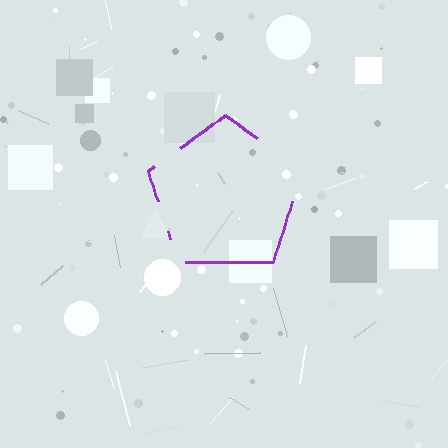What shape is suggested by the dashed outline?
The dashed outline suggests a pentagon.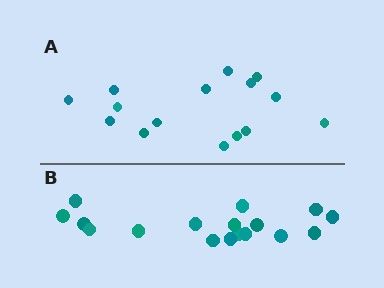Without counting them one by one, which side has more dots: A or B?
Region B (the bottom region) has more dots.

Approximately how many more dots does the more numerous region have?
Region B has just a few more — roughly 2 or 3 more dots than region A.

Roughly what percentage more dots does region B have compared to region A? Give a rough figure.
About 15% more.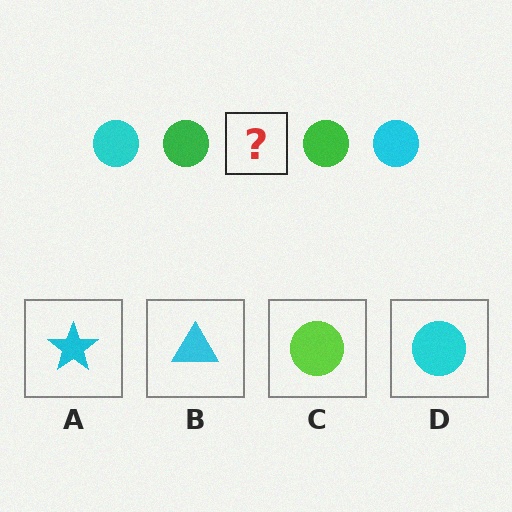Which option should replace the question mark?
Option D.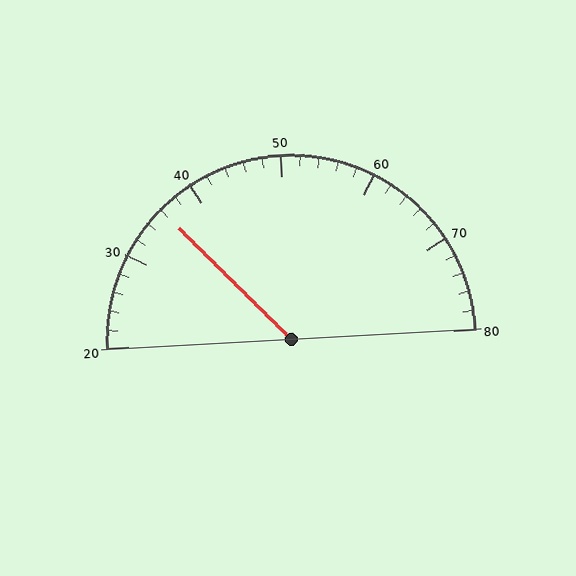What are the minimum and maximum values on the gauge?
The gauge ranges from 20 to 80.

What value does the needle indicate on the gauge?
The needle indicates approximately 36.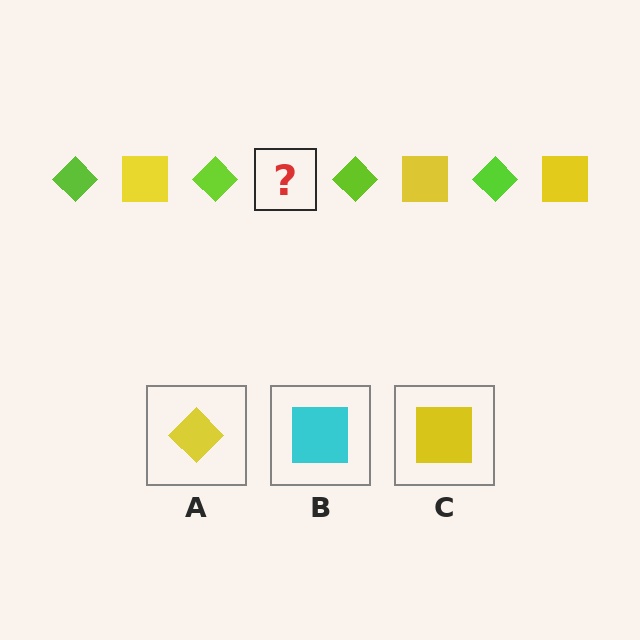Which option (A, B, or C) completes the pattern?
C.